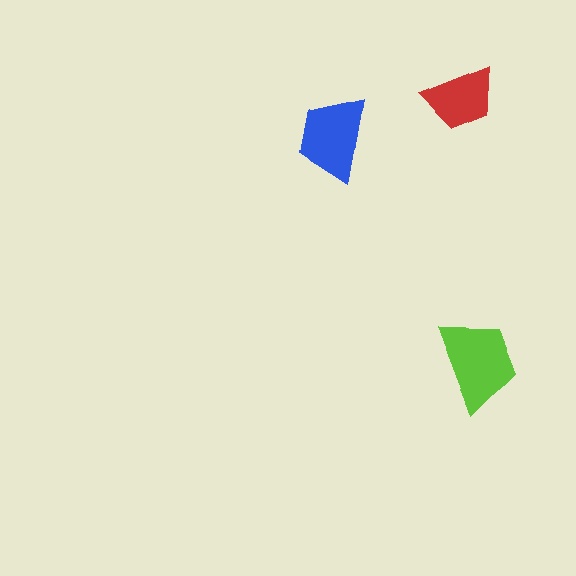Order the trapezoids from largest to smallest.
the lime one, the blue one, the red one.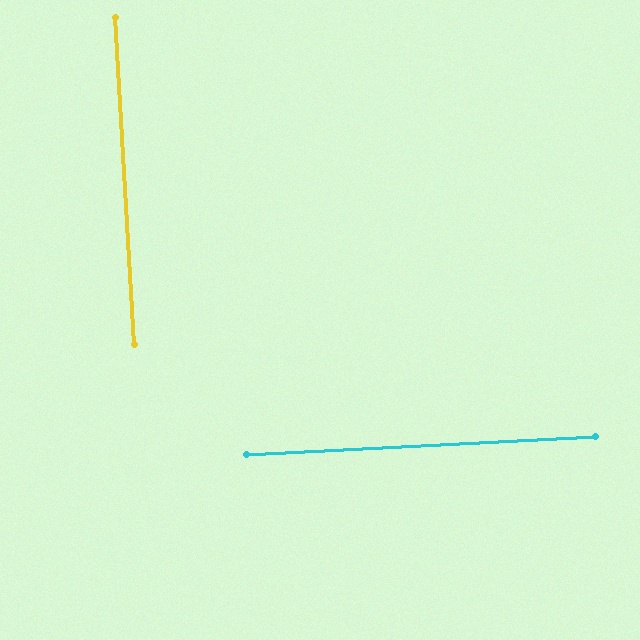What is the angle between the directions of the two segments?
Approximately 90 degrees.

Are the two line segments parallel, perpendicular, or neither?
Perpendicular — they meet at approximately 90°.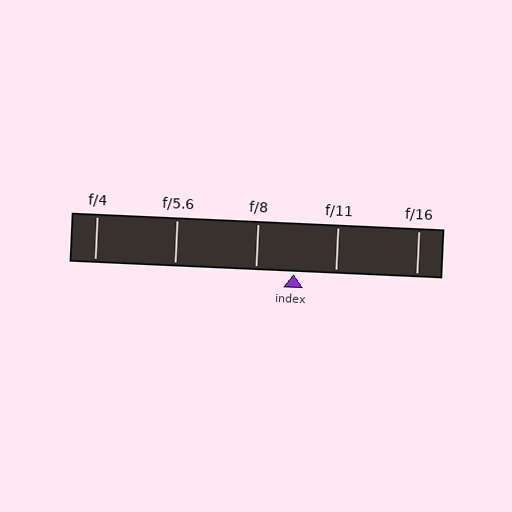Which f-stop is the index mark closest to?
The index mark is closest to f/8.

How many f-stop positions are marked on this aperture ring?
There are 5 f-stop positions marked.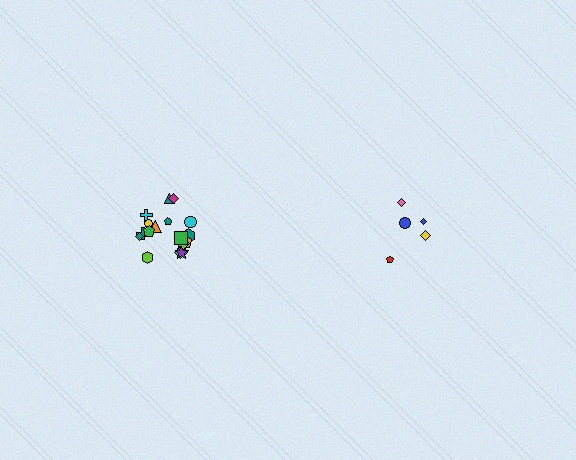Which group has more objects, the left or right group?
The left group.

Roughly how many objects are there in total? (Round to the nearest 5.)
Roughly 25 objects in total.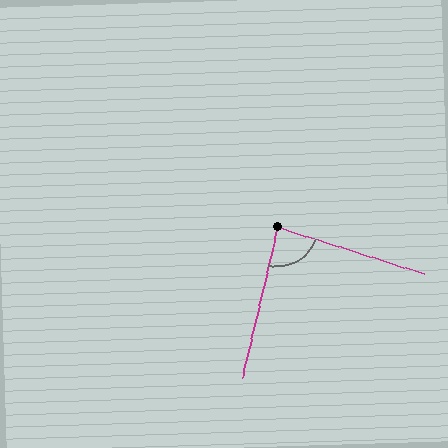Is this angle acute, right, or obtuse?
It is approximately a right angle.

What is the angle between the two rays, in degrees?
Approximately 86 degrees.